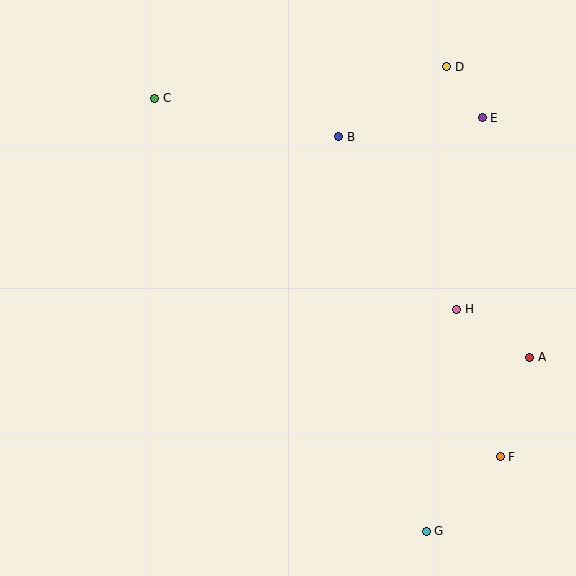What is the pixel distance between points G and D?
The distance between G and D is 465 pixels.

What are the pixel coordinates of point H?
Point H is at (457, 309).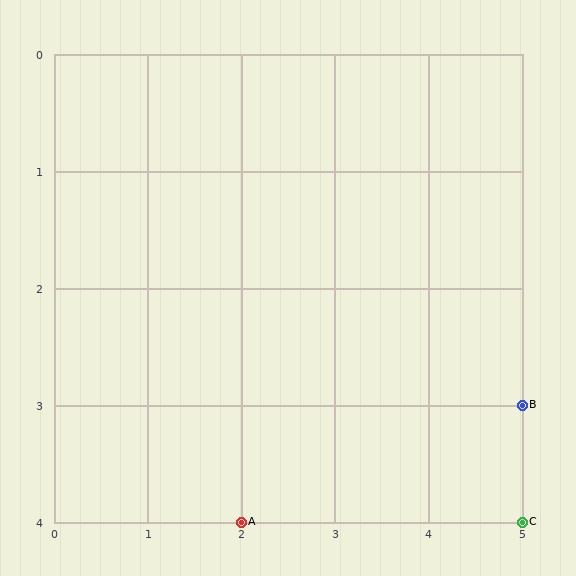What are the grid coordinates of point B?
Point B is at grid coordinates (5, 3).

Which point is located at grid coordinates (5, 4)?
Point C is at (5, 4).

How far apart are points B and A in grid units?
Points B and A are 3 columns and 1 row apart (about 3.2 grid units diagonally).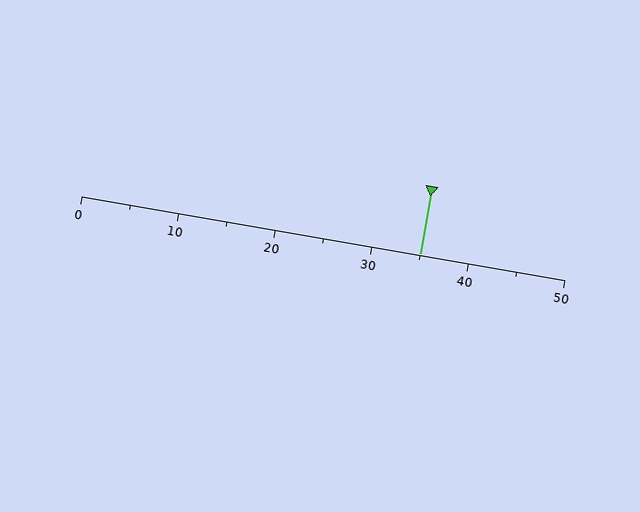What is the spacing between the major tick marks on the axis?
The major ticks are spaced 10 apart.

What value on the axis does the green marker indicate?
The marker indicates approximately 35.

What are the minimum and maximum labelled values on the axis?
The axis runs from 0 to 50.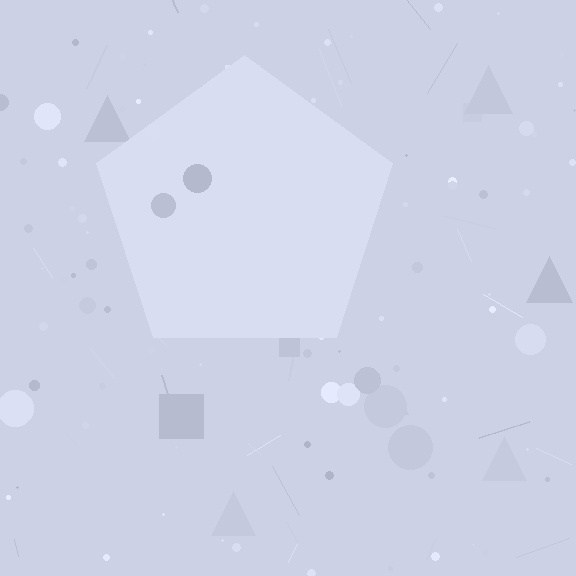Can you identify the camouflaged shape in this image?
The camouflaged shape is a pentagon.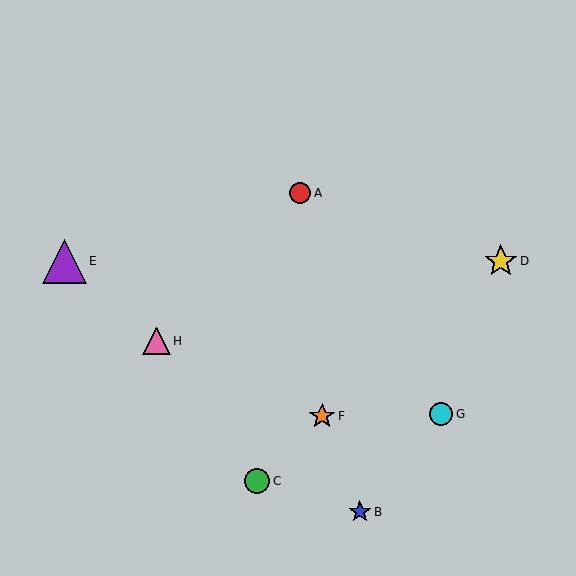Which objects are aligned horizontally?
Objects D, E are aligned horizontally.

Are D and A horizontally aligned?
No, D is at y≈261 and A is at y≈193.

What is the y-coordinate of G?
Object G is at y≈414.